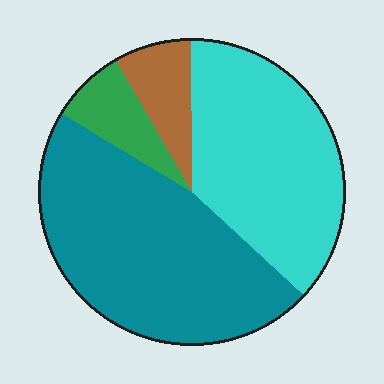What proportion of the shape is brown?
Brown takes up less than a sixth of the shape.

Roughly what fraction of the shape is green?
Green covers about 10% of the shape.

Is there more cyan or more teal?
Teal.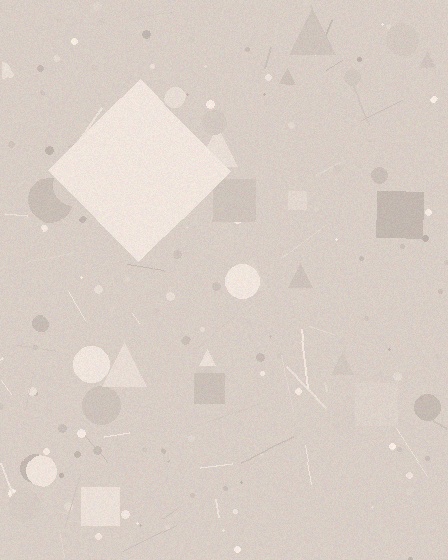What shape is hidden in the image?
A diamond is hidden in the image.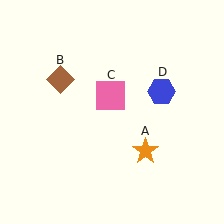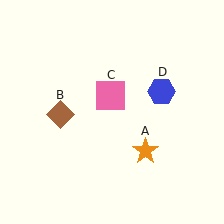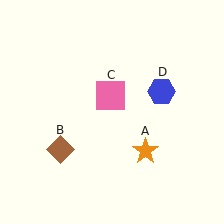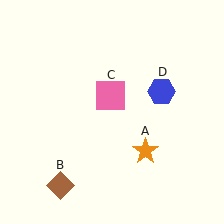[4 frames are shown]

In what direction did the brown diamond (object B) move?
The brown diamond (object B) moved down.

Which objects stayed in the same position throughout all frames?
Orange star (object A) and pink square (object C) and blue hexagon (object D) remained stationary.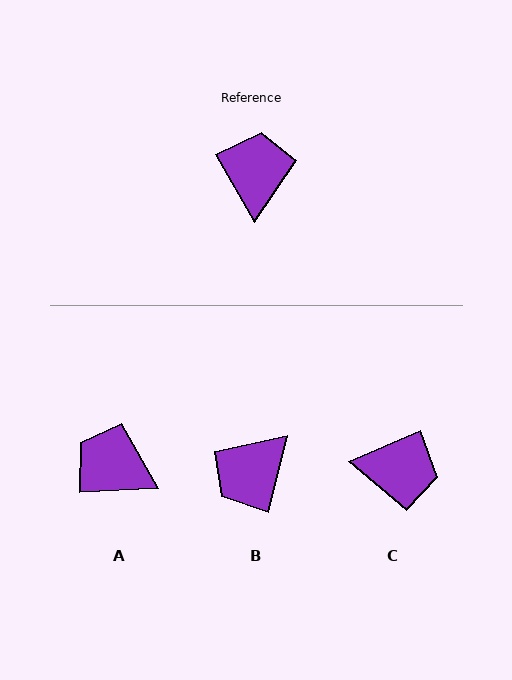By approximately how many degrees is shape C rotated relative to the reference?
Approximately 96 degrees clockwise.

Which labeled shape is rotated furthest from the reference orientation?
B, about 137 degrees away.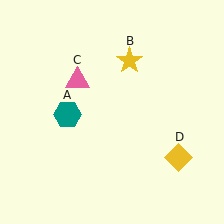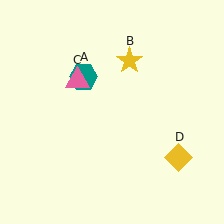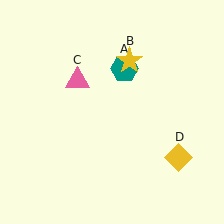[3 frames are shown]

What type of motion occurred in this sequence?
The teal hexagon (object A) rotated clockwise around the center of the scene.